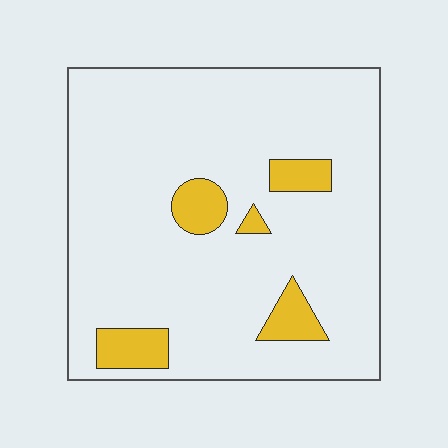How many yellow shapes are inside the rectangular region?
5.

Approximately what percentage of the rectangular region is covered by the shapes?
Approximately 10%.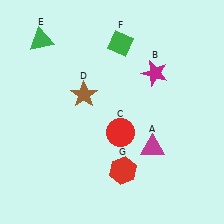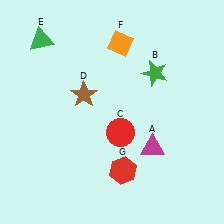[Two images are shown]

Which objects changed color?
B changed from magenta to green. F changed from green to orange.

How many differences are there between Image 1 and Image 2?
There are 2 differences between the two images.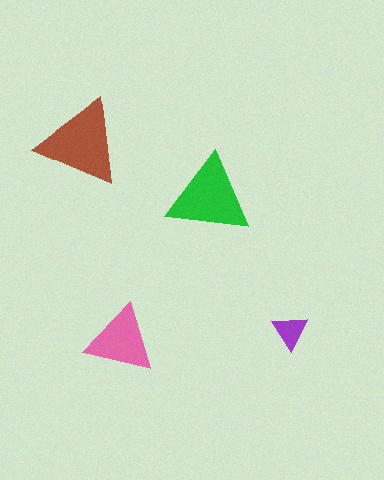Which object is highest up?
The brown triangle is topmost.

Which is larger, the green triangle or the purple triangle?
The green one.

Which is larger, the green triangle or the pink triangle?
The green one.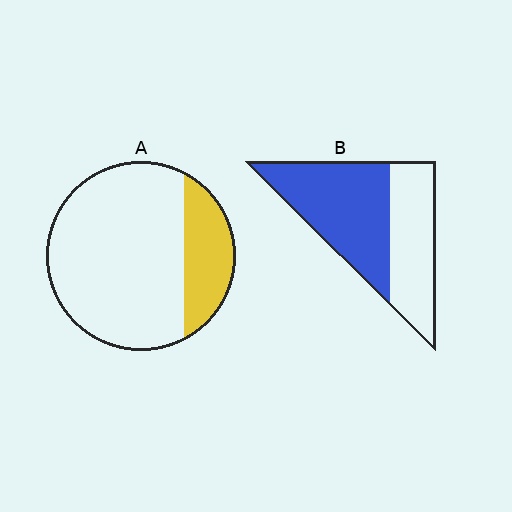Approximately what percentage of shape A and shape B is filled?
A is approximately 20% and B is approximately 60%.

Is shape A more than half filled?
No.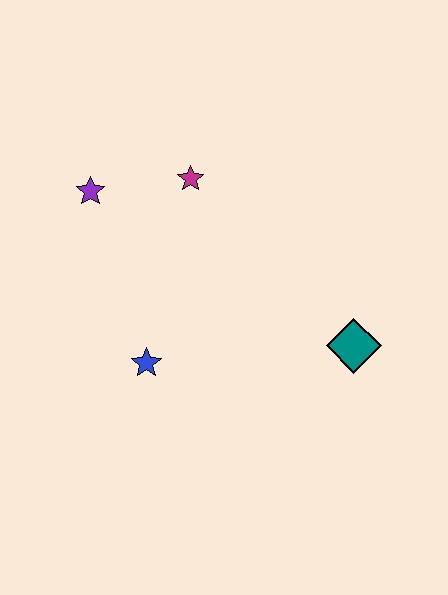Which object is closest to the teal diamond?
The blue star is closest to the teal diamond.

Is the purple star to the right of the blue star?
No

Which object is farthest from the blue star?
The teal diamond is farthest from the blue star.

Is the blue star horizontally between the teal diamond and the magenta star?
No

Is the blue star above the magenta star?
No